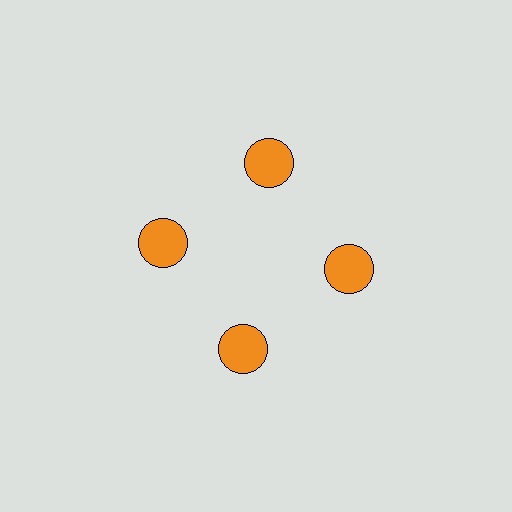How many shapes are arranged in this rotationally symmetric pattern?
There are 4 shapes, arranged in 4 groups of 1.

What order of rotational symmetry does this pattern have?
This pattern has 4-fold rotational symmetry.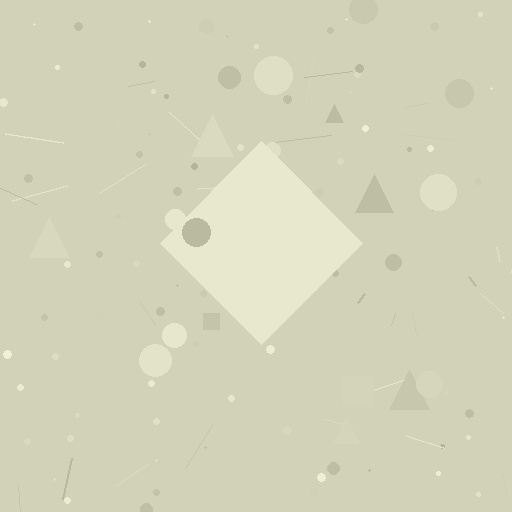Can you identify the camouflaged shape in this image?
The camouflaged shape is a diamond.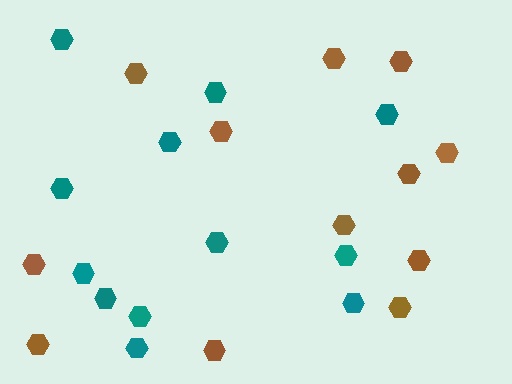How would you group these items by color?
There are 2 groups: one group of teal hexagons (12) and one group of brown hexagons (12).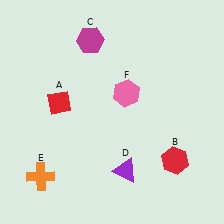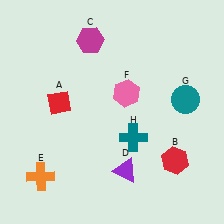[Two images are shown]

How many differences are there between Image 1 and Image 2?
There are 2 differences between the two images.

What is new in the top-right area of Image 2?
A teal circle (G) was added in the top-right area of Image 2.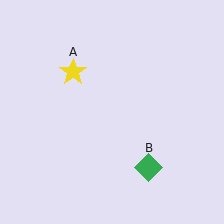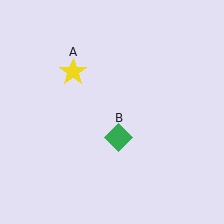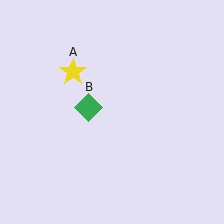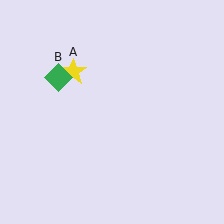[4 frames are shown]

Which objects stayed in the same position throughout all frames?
Yellow star (object A) remained stationary.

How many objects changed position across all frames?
1 object changed position: green diamond (object B).